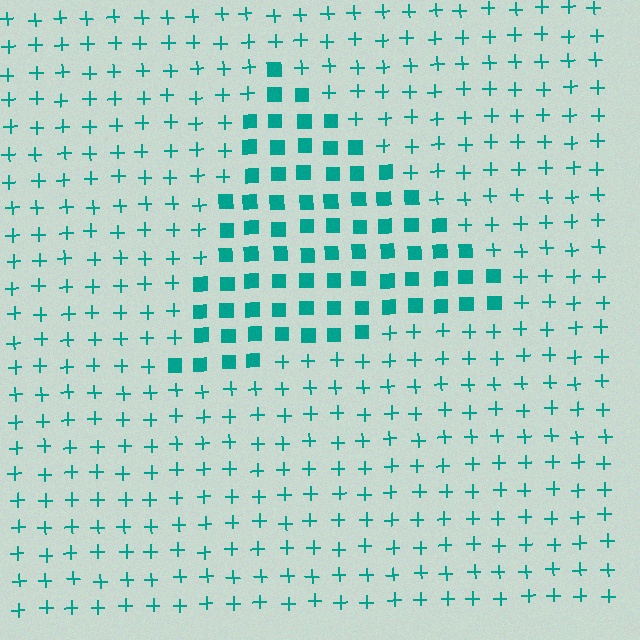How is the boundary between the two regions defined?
The boundary is defined by a change in element shape: squares inside vs. plus signs outside. All elements share the same color and spacing.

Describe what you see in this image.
The image is filled with small teal elements arranged in a uniform grid. A triangle-shaped region contains squares, while the surrounding area contains plus signs. The boundary is defined purely by the change in element shape.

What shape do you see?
I see a triangle.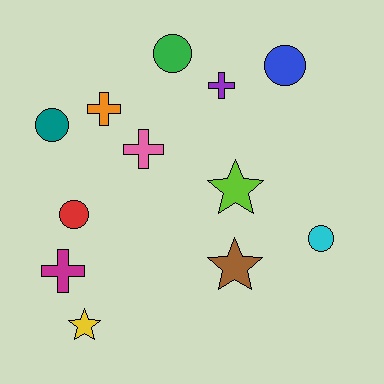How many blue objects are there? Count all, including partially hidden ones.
There is 1 blue object.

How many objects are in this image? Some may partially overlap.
There are 12 objects.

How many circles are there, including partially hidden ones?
There are 5 circles.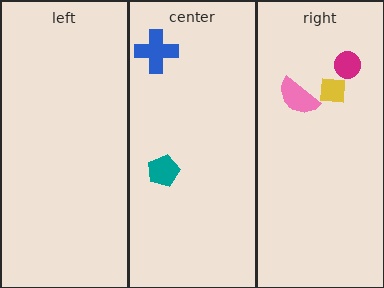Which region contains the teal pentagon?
The center region.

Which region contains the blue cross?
The center region.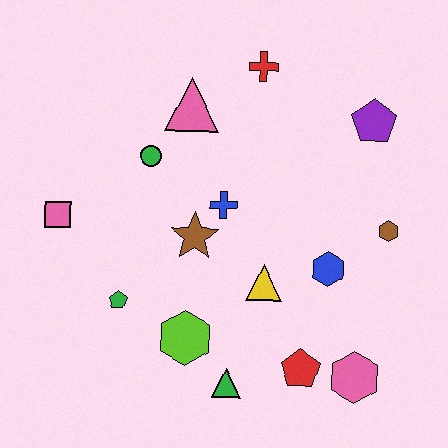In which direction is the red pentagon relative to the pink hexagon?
The red pentagon is to the left of the pink hexagon.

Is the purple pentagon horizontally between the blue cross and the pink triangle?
No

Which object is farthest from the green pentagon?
The purple pentagon is farthest from the green pentagon.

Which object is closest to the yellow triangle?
The blue hexagon is closest to the yellow triangle.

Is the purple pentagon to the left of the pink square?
No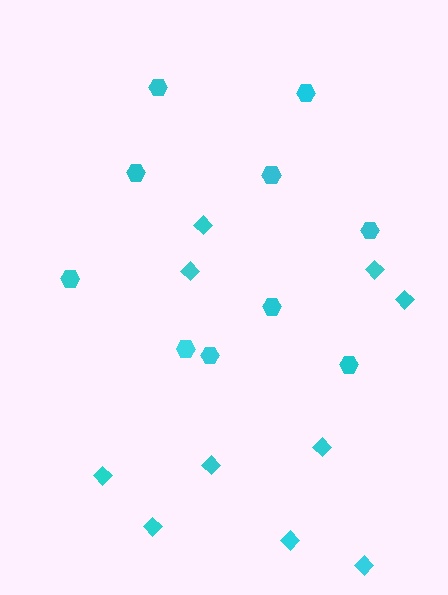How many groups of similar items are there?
There are 2 groups: one group of hexagons (10) and one group of diamonds (10).